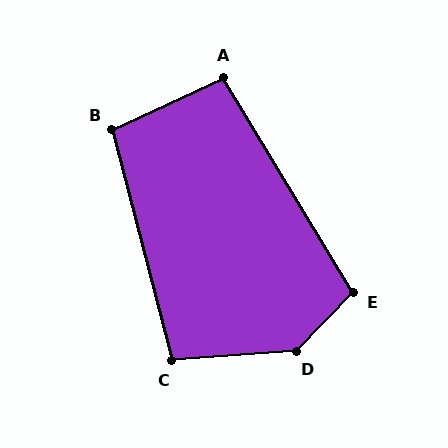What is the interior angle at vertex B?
Approximately 101 degrees (obtuse).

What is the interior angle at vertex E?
Approximately 105 degrees (obtuse).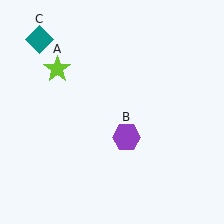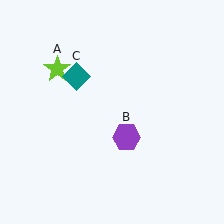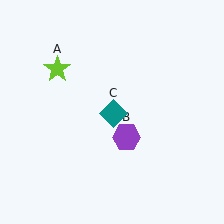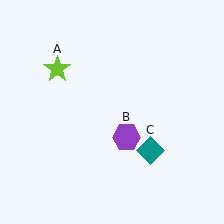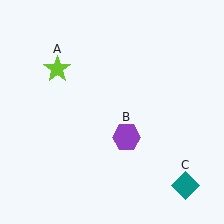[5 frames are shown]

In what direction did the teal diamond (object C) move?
The teal diamond (object C) moved down and to the right.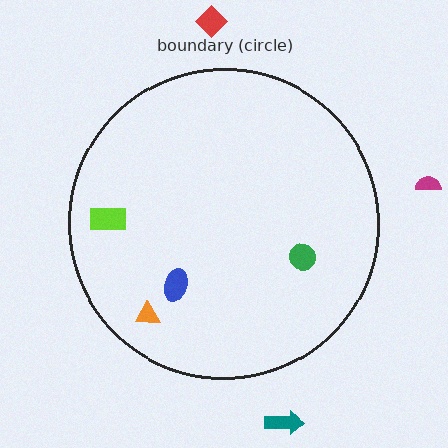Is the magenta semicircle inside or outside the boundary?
Outside.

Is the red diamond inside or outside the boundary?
Outside.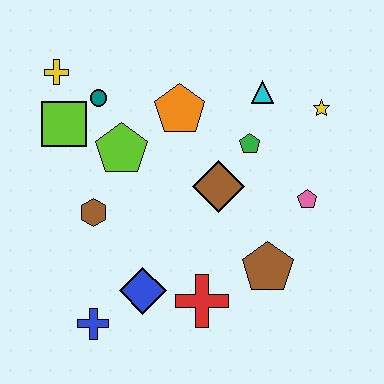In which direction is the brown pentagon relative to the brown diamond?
The brown pentagon is below the brown diamond.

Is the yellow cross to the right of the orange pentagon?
No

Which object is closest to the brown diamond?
The green pentagon is closest to the brown diamond.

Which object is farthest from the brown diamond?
The yellow cross is farthest from the brown diamond.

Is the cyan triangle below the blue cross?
No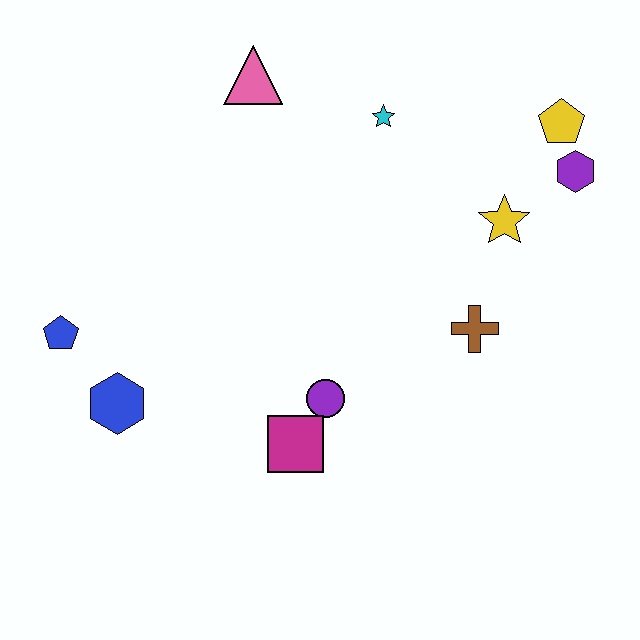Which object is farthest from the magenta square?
The yellow pentagon is farthest from the magenta square.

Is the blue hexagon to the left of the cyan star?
Yes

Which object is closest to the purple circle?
The magenta square is closest to the purple circle.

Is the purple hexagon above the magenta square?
Yes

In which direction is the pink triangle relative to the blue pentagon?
The pink triangle is above the blue pentagon.